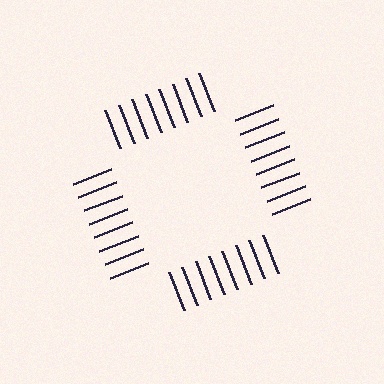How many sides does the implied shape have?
4 sides — the line-ends trace a square.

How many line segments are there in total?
32 — 8 along each of the 4 edges.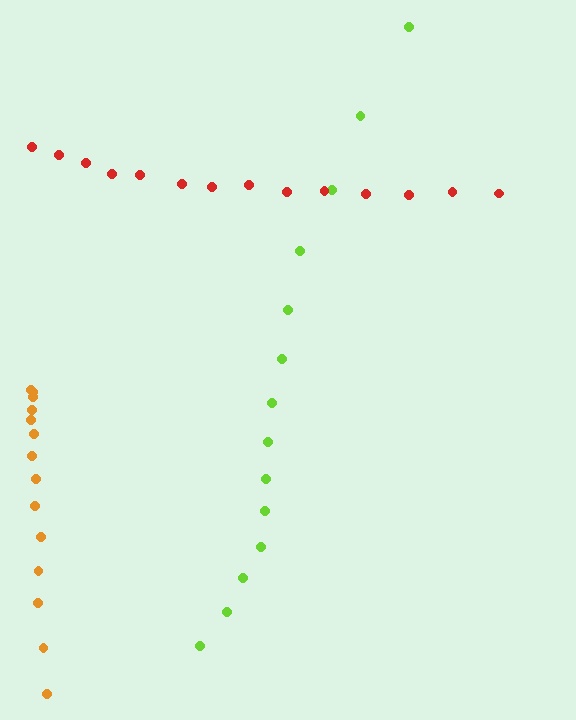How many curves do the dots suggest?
There are 3 distinct paths.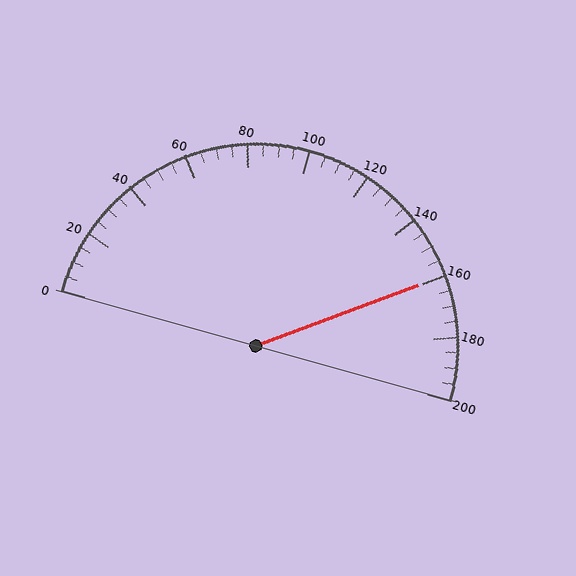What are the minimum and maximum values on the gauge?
The gauge ranges from 0 to 200.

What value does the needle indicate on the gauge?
The needle indicates approximately 160.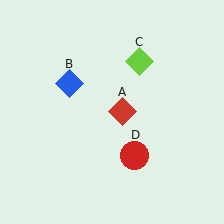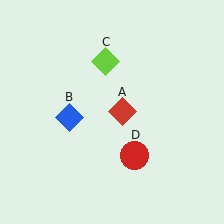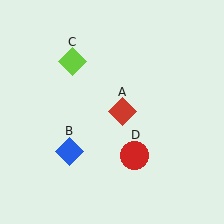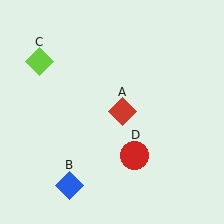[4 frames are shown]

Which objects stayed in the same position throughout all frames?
Red diamond (object A) and red circle (object D) remained stationary.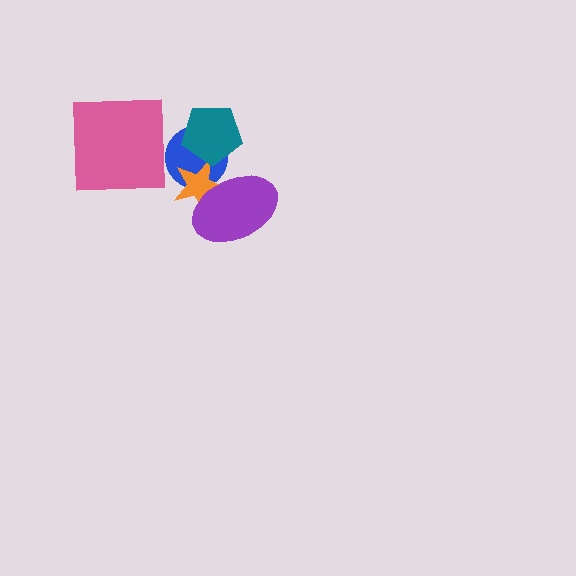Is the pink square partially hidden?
No, no other shape covers it.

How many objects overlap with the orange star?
3 objects overlap with the orange star.